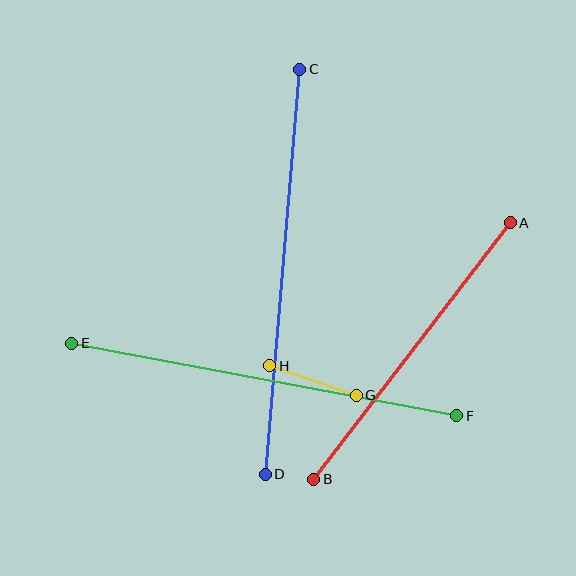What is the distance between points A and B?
The distance is approximately 323 pixels.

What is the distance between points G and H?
The distance is approximately 91 pixels.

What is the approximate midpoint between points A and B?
The midpoint is at approximately (412, 351) pixels.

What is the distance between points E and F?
The distance is approximately 392 pixels.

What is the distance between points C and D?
The distance is approximately 406 pixels.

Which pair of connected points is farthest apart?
Points C and D are farthest apart.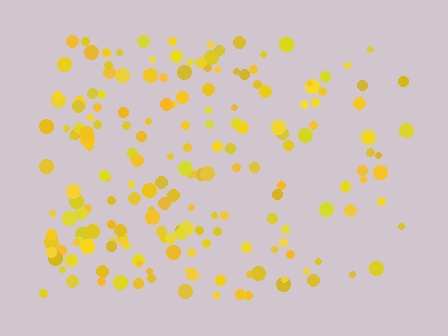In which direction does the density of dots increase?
From right to left, with the left side densest.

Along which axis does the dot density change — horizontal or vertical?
Horizontal.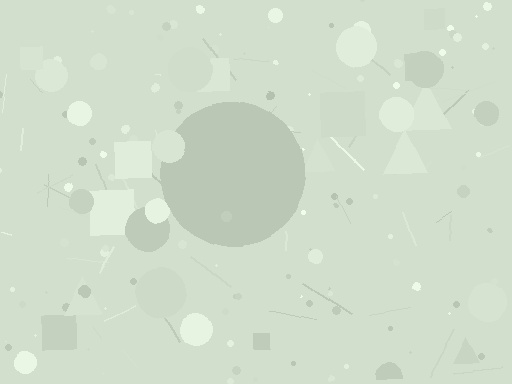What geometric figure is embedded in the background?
A circle is embedded in the background.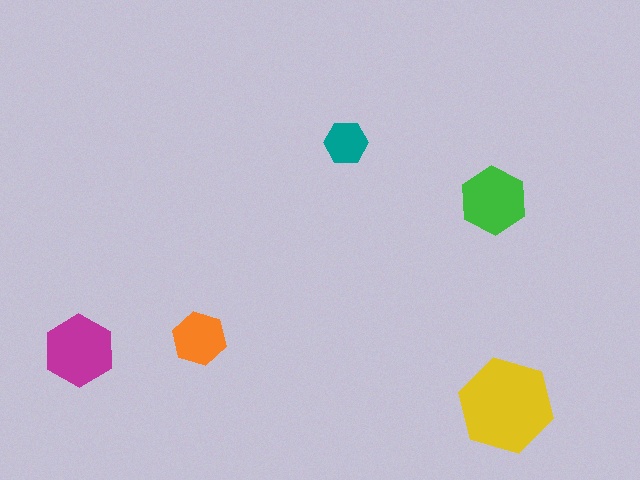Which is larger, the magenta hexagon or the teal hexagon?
The magenta one.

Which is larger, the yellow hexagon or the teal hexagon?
The yellow one.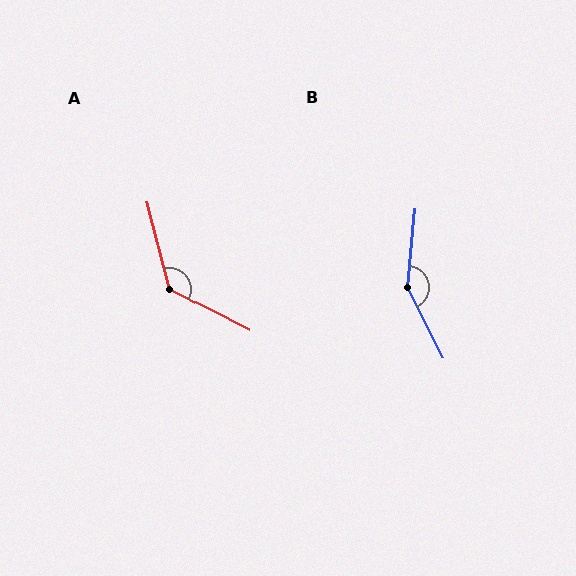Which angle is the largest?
B, at approximately 148 degrees.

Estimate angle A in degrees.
Approximately 131 degrees.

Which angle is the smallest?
A, at approximately 131 degrees.